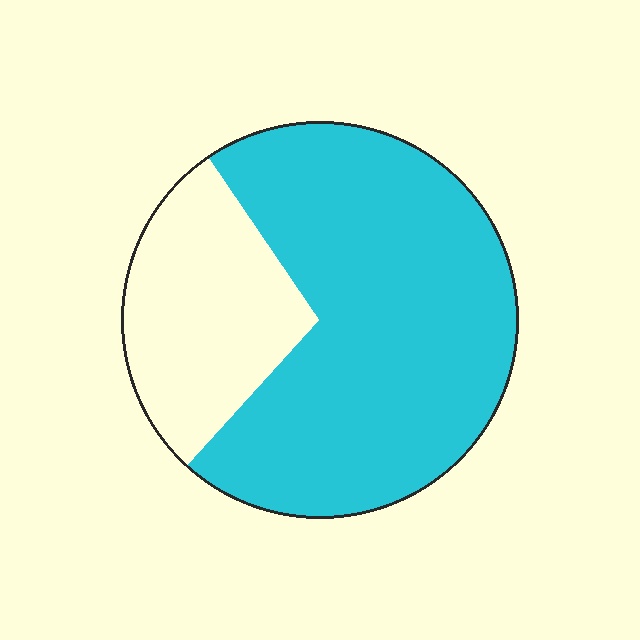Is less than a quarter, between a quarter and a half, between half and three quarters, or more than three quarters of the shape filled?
Between half and three quarters.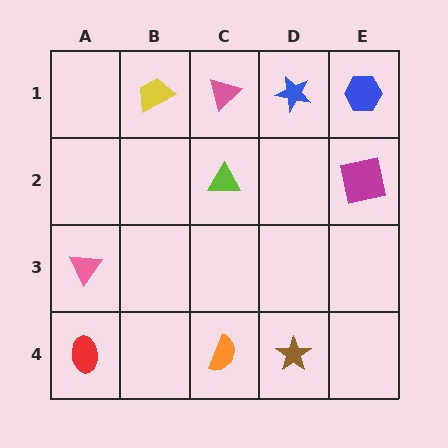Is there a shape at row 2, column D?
No, that cell is empty.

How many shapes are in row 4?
3 shapes.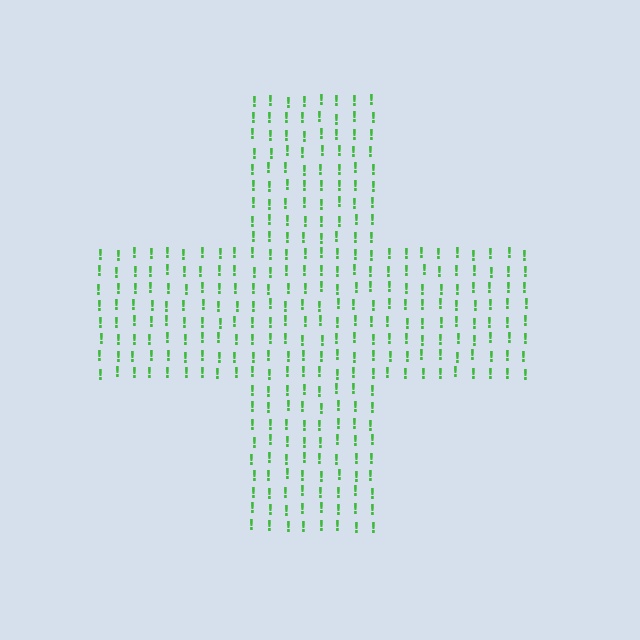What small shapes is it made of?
It is made of small exclamation marks.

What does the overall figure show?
The overall figure shows a cross.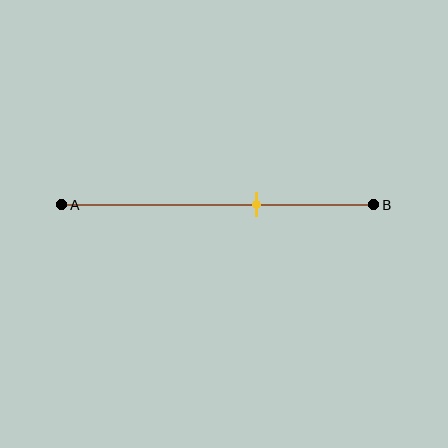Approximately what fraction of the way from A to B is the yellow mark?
The yellow mark is approximately 65% of the way from A to B.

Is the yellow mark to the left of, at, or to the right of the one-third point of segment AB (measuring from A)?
The yellow mark is to the right of the one-third point of segment AB.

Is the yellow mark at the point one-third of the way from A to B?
No, the mark is at about 65% from A, not at the 33% one-third point.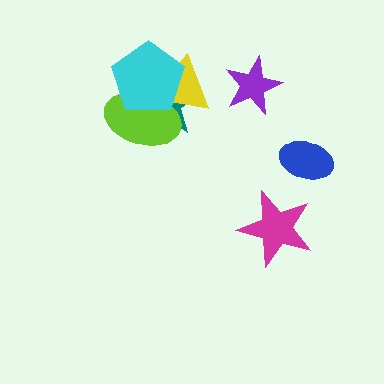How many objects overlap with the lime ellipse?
3 objects overlap with the lime ellipse.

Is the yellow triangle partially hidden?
Yes, it is partially covered by another shape.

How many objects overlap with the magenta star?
0 objects overlap with the magenta star.